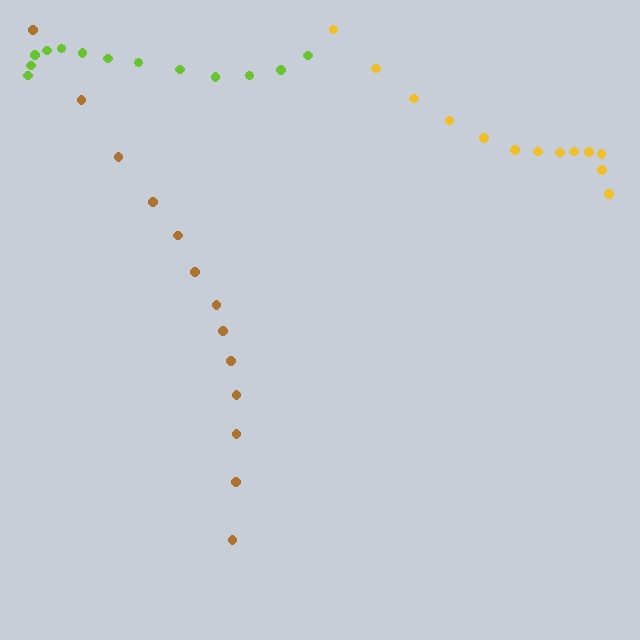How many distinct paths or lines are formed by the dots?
There are 3 distinct paths.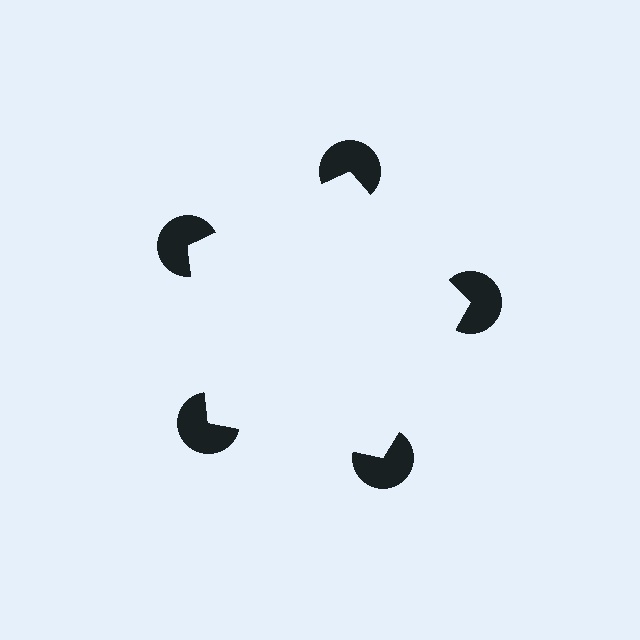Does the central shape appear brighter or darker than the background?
It typically appears slightly brighter than the background, even though no actual brightness change is drawn.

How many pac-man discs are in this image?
There are 5 — one at each vertex of the illusory pentagon.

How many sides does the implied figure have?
5 sides.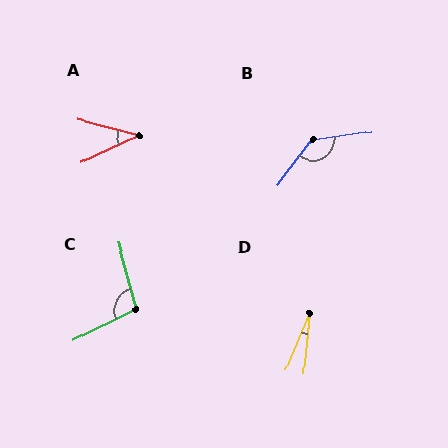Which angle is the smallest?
D, at approximately 16 degrees.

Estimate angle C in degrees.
Approximately 101 degrees.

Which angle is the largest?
B, at approximately 135 degrees.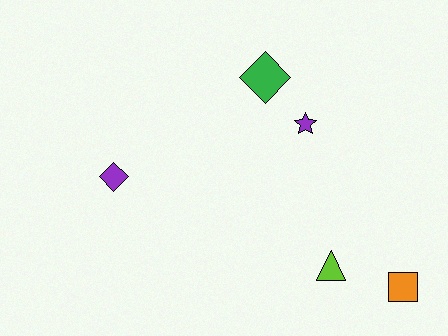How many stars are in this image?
There is 1 star.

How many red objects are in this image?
There are no red objects.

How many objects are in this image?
There are 5 objects.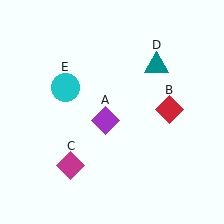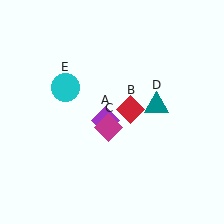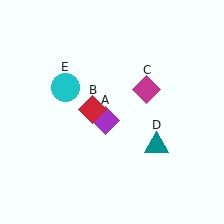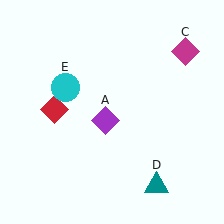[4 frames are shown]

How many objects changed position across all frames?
3 objects changed position: red diamond (object B), magenta diamond (object C), teal triangle (object D).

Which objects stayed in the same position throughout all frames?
Purple diamond (object A) and cyan circle (object E) remained stationary.